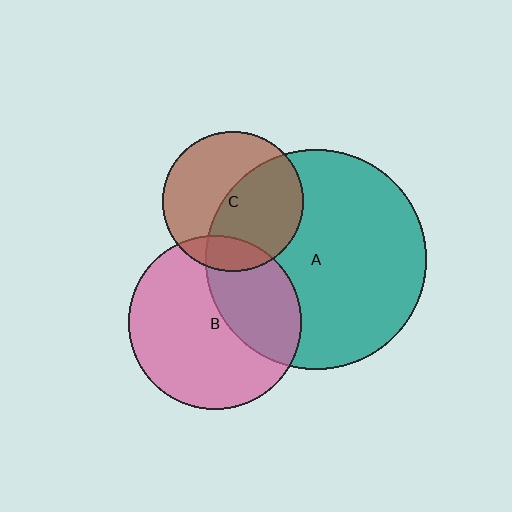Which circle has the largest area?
Circle A (teal).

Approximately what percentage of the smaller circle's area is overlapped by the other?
Approximately 50%.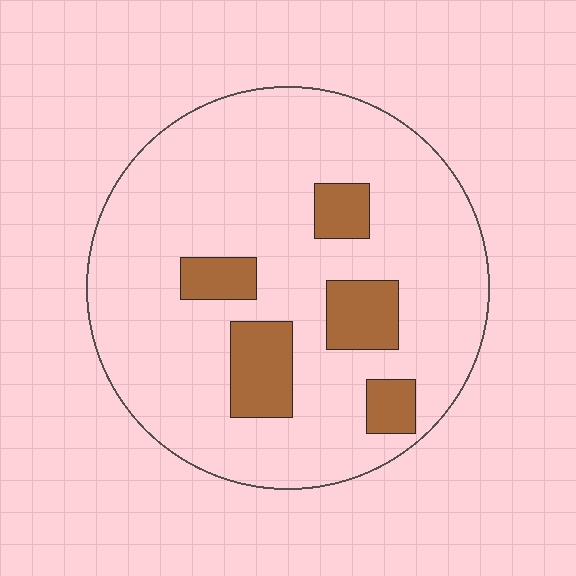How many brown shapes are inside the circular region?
5.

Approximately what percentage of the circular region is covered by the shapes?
Approximately 15%.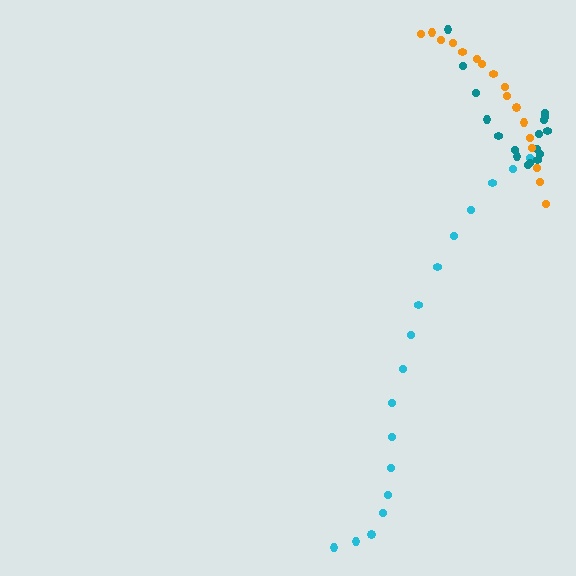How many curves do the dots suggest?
There are 3 distinct paths.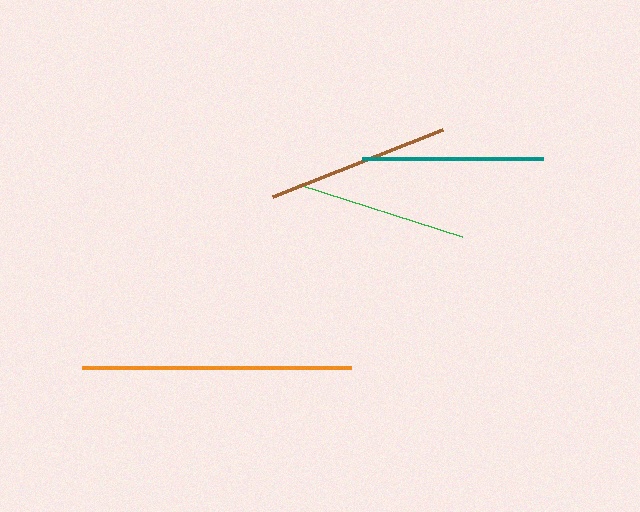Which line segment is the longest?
The orange line is the longest at approximately 269 pixels.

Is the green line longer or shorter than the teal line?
The teal line is longer than the green line.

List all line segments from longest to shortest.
From longest to shortest: orange, brown, teal, green.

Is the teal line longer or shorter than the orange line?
The orange line is longer than the teal line.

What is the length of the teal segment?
The teal segment is approximately 181 pixels long.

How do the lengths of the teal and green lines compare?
The teal and green lines are approximately the same length.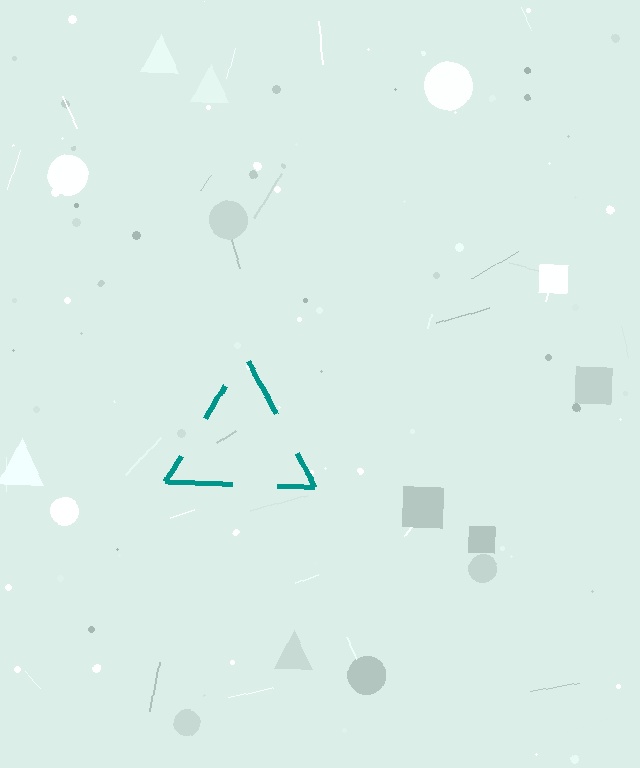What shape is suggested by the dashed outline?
The dashed outline suggests a triangle.